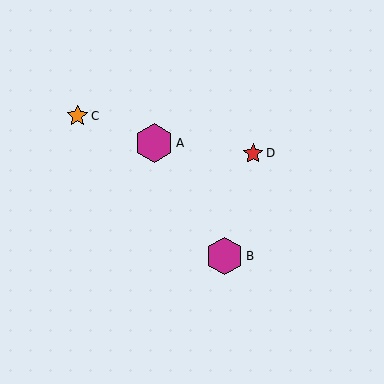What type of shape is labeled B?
Shape B is a magenta hexagon.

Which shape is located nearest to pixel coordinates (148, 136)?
The magenta hexagon (labeled A) at (154, 143) is nearest to that location.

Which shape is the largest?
The magenta hexagon (labeled A) is the largest.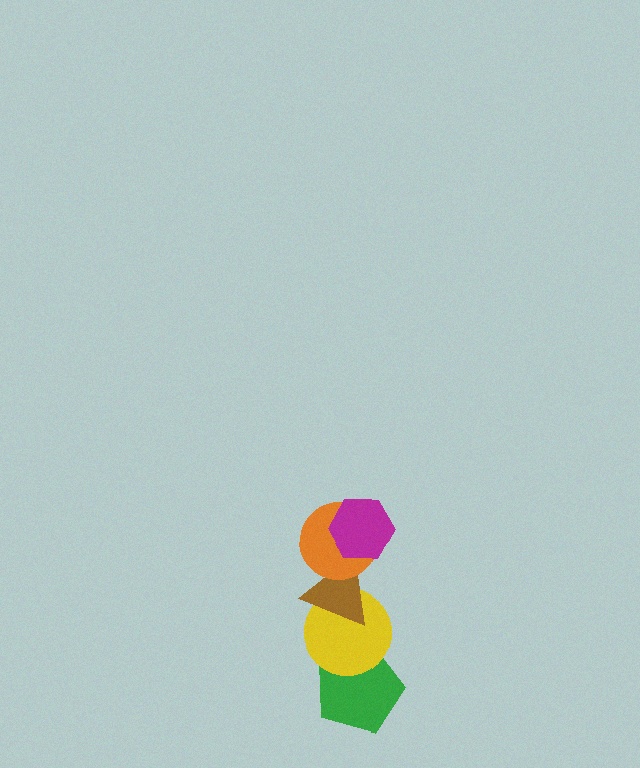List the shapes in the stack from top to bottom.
From top to bottom: the magenta hexagon, the orange circle, the brown triangle, the yellow circle, the green pentagon.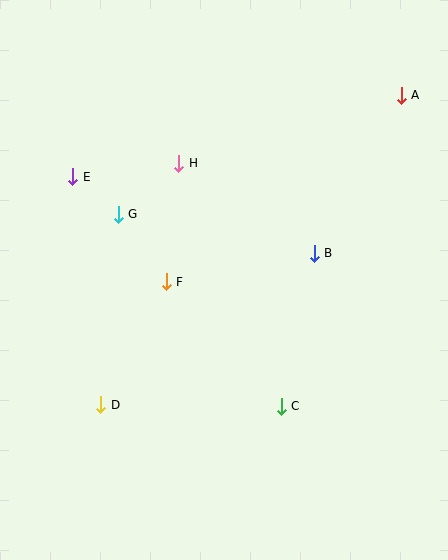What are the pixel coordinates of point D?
Point D is at (101, 405).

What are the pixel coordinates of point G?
Point G is at (118, 214).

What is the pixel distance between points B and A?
The distance between B and A is 180 pixels.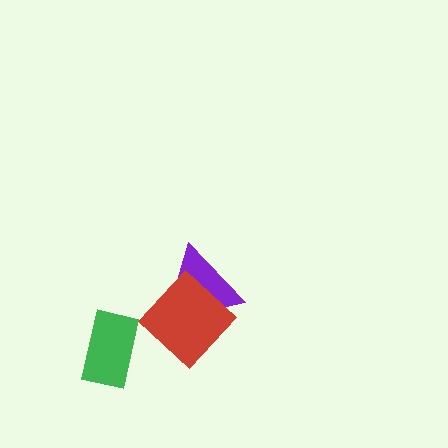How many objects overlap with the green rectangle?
0 objects overlap with the green rectangle.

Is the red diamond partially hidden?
No, no other shape covers it.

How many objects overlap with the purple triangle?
1 object overlaps with the purple triangle.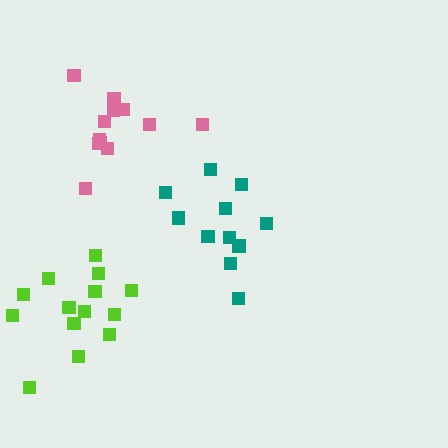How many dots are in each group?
Group 1: 11 dots, Group 2: 14 dots, Group 3: 12 dots (37 total).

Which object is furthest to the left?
The lime cluster is leftmost.